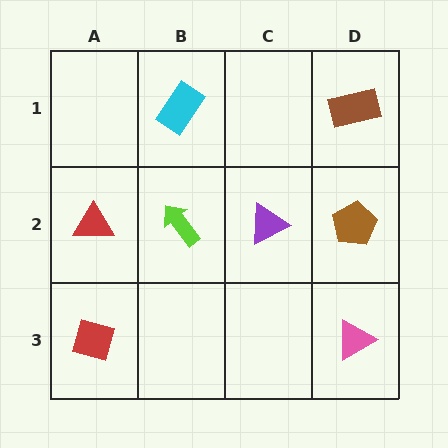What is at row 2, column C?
A purple triangle.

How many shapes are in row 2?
4 shapes.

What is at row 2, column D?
A brown pentagon.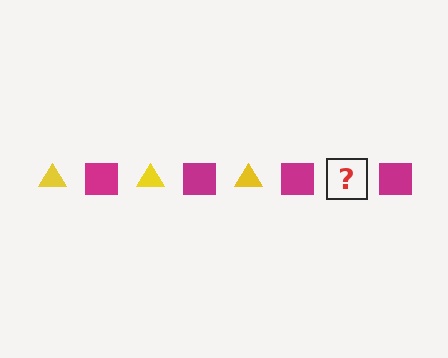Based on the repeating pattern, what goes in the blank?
The blank should be a yellow triangle.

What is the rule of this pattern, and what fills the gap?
The rule is that the pattern alternates between yellow triangle and magenta square. The gap should be filled with a yellow triangle.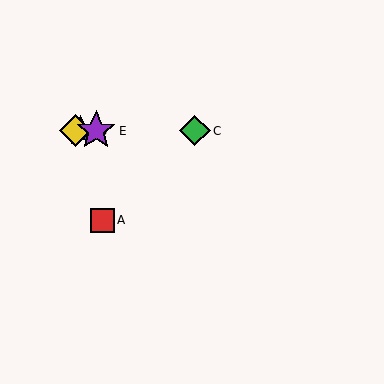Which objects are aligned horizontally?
Objects B, C, D, E are aligned horizontally.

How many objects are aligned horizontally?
4 objects (B, C, D, E) are aligned horizontally.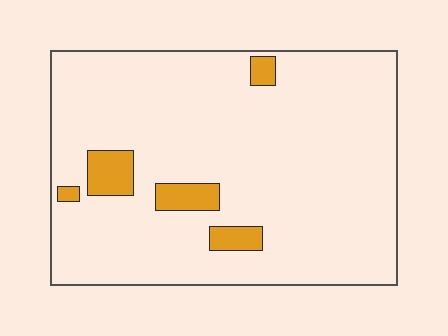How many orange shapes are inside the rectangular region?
5.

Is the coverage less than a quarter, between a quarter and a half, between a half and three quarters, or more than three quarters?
Less than a quarter.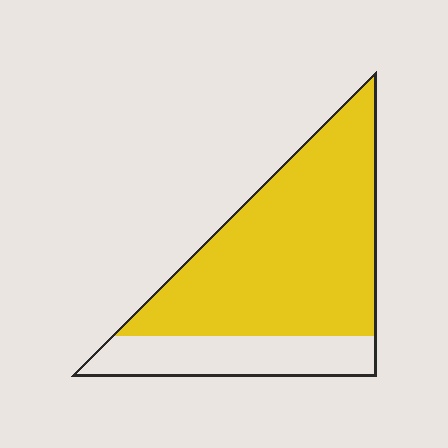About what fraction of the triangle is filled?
About three quarters (3/4).